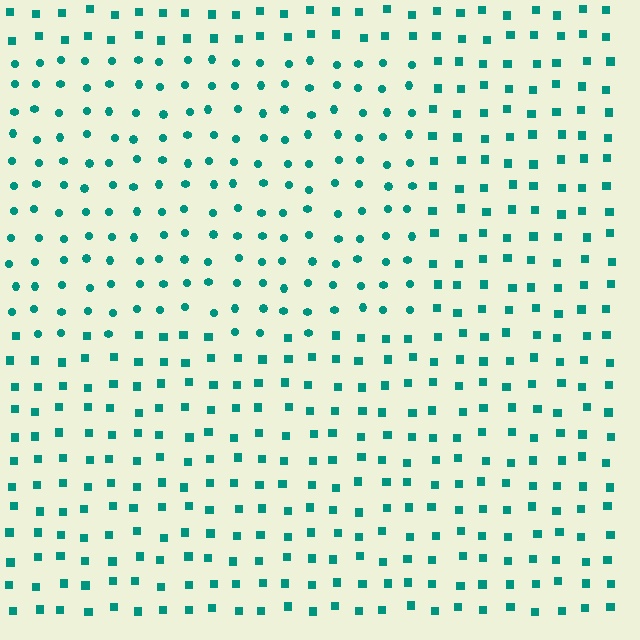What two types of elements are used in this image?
The image uses circles inside the rectangle region and squares outside it.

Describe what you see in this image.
The image is filled with small teal elements arranged in a uniform grid. A rectangle-shaped region contains circles, while the surrounding area contains squares. The boundary is defined purely by the change in element shape.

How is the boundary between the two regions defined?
The boundary is defined by a change in element shape: circles inside vs. squares outside. All elements share the same color and spacing.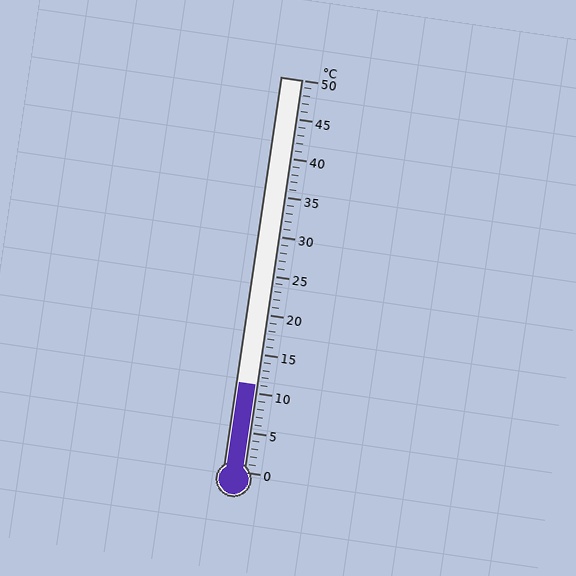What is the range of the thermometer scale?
The thermometer scale ranges from 0°C to 50°C.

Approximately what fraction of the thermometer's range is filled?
The thermometer is filled to approximately 20% of its range.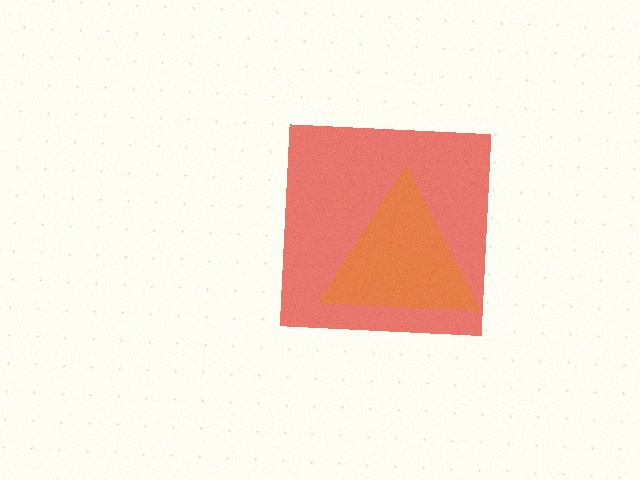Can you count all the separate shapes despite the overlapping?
Yes, there are 2 separate shapes.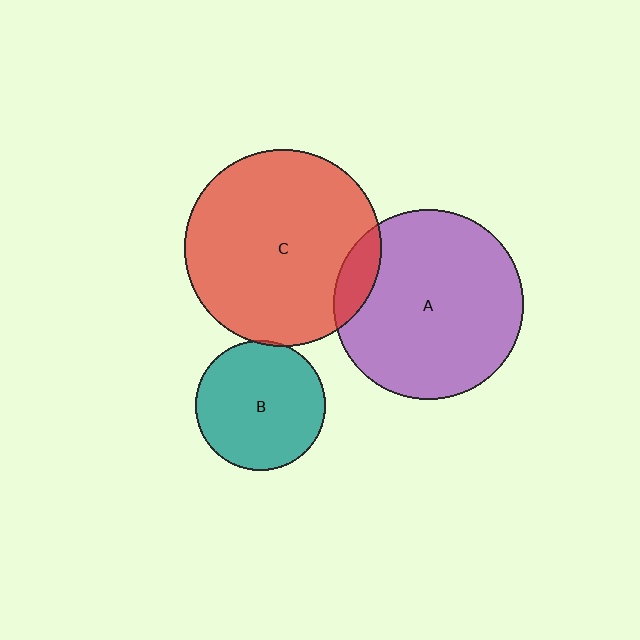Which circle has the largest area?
Circle C (red).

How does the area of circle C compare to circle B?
Approximately 2.3 times.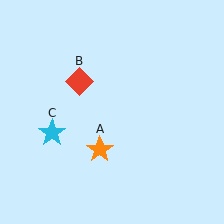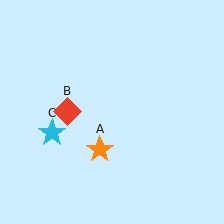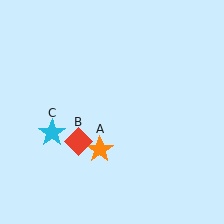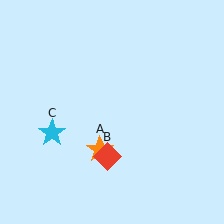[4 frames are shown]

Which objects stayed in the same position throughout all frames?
Orange star (object A) and cyan star (object C) remained stationary.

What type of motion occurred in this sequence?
The red diamond (object B) rotated counterclockwise around the center of the scene.